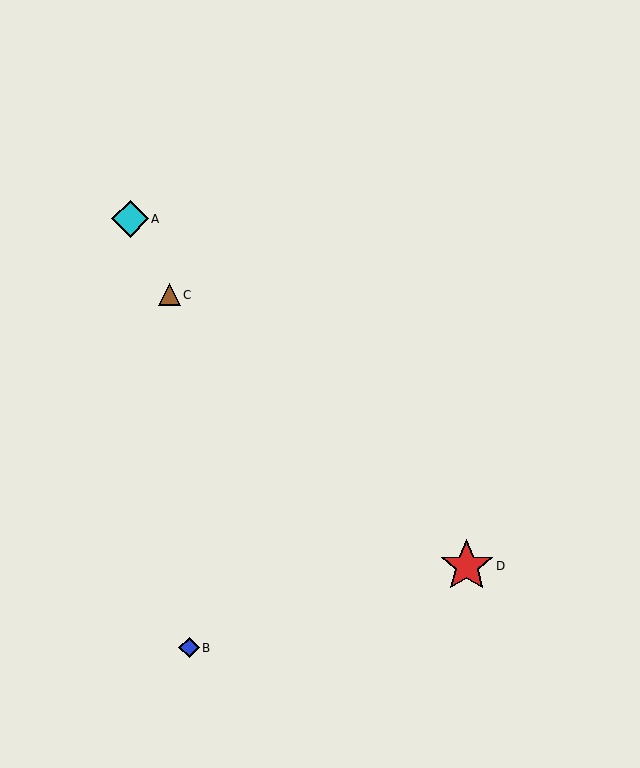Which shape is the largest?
The red star (labeled D) is the largest.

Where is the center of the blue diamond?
The center of the blue diamond is at (189, 648).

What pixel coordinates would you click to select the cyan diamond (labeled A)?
Click at (130, 219) to select the cyan diamond A.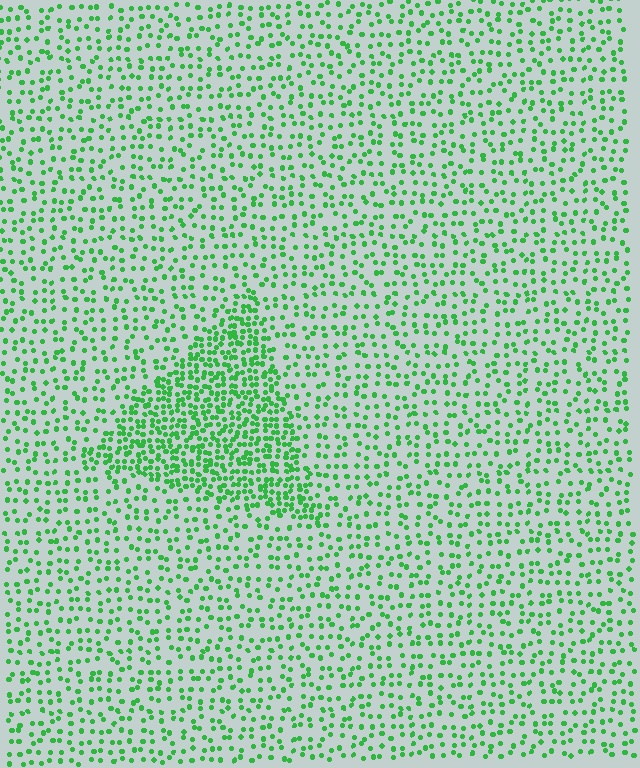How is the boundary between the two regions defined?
The boundary is defined by a change in element density (approximately 2.3x ratio). All elements are the same color, size, and shape.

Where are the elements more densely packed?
The elements are more densely packed inside the triangle boundary.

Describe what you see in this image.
The image contains small green elements arranged at two different densities. A triangle-shaped region is visible where the elements are more densely packed than the surrounding area.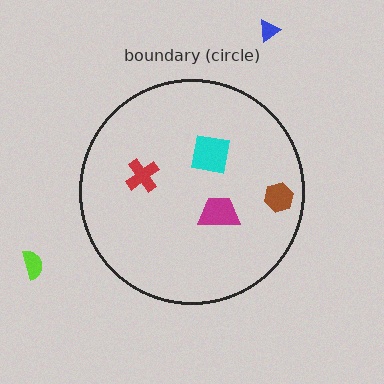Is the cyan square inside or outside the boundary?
Inside.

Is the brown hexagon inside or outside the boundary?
Inside.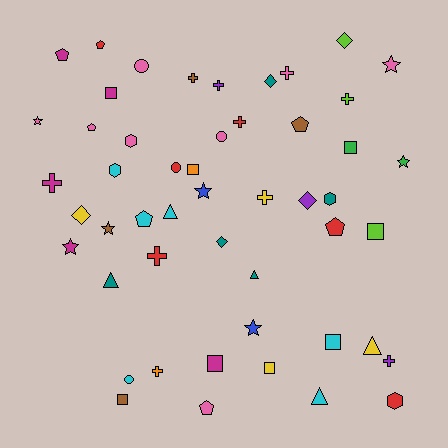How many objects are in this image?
There are 50 objects.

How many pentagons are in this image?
There are 7 pentagons.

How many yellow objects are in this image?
There are 4 yellow objects.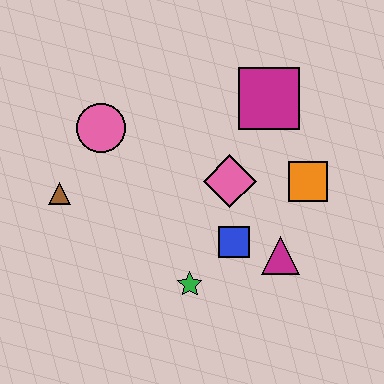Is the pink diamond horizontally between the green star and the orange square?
Yes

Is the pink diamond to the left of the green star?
No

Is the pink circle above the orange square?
Yes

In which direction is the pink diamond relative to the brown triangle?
The pink diamond is to the right of the brown triangle.